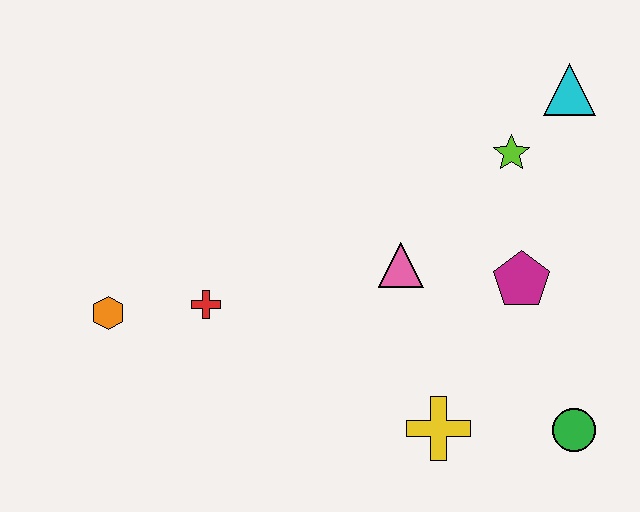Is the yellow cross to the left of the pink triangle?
No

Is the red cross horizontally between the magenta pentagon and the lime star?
No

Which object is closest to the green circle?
The yellow cross is closest to the green circle.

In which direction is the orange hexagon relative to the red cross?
The orange hexagon is to the left of the red cross.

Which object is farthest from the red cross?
The cyan triangle is farthest from the red cross.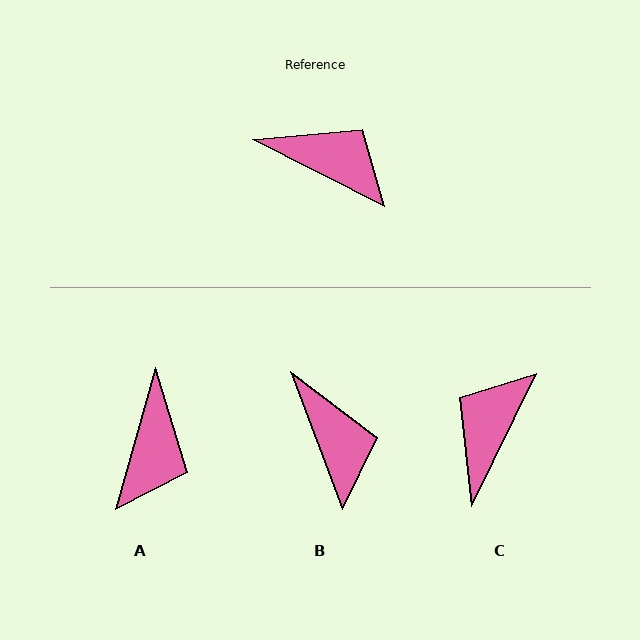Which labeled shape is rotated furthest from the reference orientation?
C, about 91 degrees away.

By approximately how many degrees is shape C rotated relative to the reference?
Approximately 91 degrees counter-clockwise.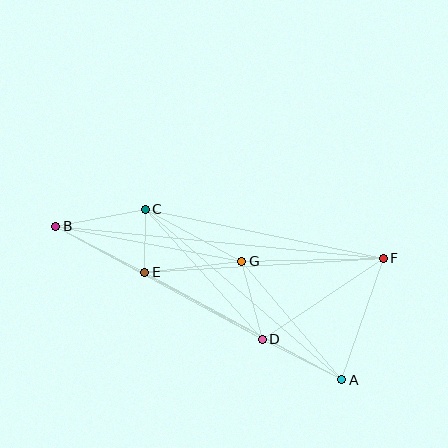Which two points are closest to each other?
Points C and E are closest to each other.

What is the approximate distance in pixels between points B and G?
The distance between B and G is approximately 189 pixels.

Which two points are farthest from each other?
Points B and F are farthest from each other.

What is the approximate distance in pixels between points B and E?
The distance between B and E is approximately 100 pixels.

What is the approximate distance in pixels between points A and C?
The distance between A and C is approximately 260 pixels.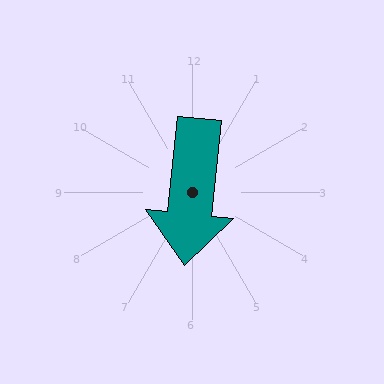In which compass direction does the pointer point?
South.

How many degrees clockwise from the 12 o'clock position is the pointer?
Approximately 186 degrees.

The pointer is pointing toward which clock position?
Roughly 6 o'clock.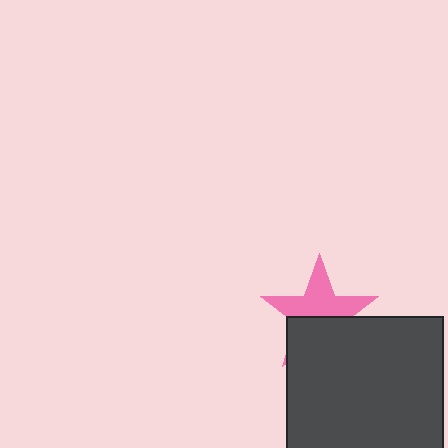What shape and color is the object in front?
The object in front is a dark gray square.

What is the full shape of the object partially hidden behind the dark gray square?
The partially hidden object is a pink star.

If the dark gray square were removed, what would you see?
You would see the complete pink star.